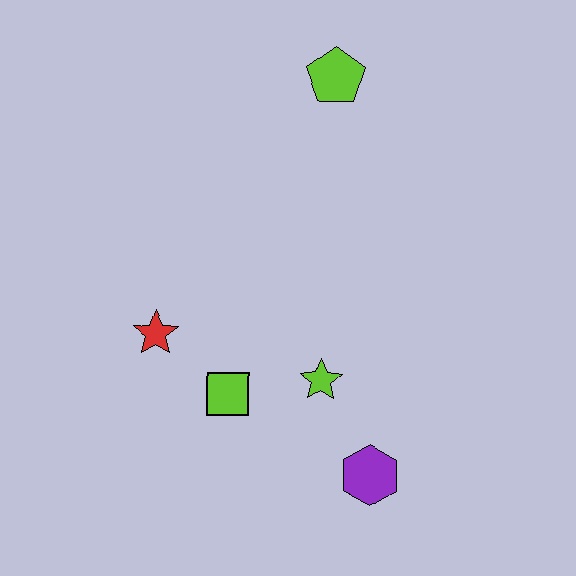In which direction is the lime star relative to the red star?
The lime star is to the right of the red star.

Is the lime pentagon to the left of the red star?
No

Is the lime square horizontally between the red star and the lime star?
Yes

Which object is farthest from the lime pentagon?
The purple hexagon is farthest from the lime pentagon.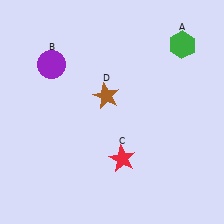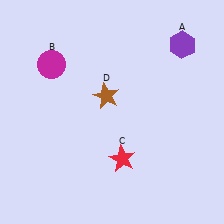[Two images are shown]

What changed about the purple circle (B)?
In Image 1, B is purple. In Image 2, it changed to magenta.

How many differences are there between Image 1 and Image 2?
There are 2 differences between the two images.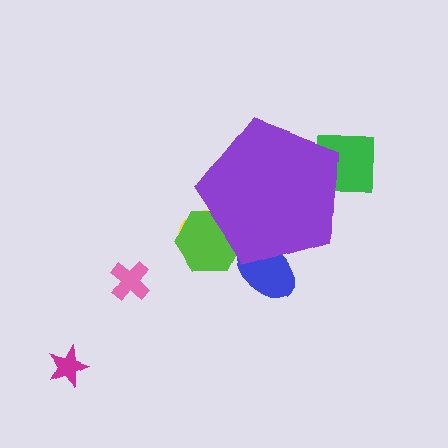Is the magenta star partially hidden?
No, the magenta star is fully visible.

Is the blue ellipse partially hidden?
Yes, the blue ellipse is partially hidden behind the purple pentagon.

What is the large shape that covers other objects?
A purple pentagon.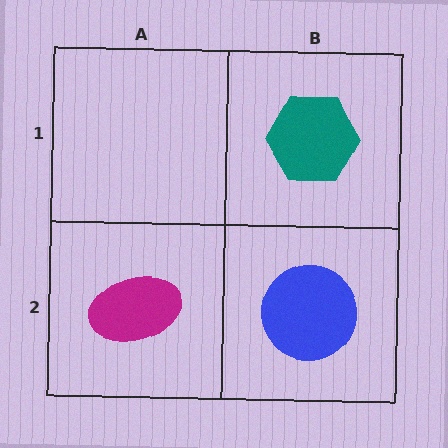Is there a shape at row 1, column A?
No, that cell is empty.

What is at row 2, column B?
A blue circle.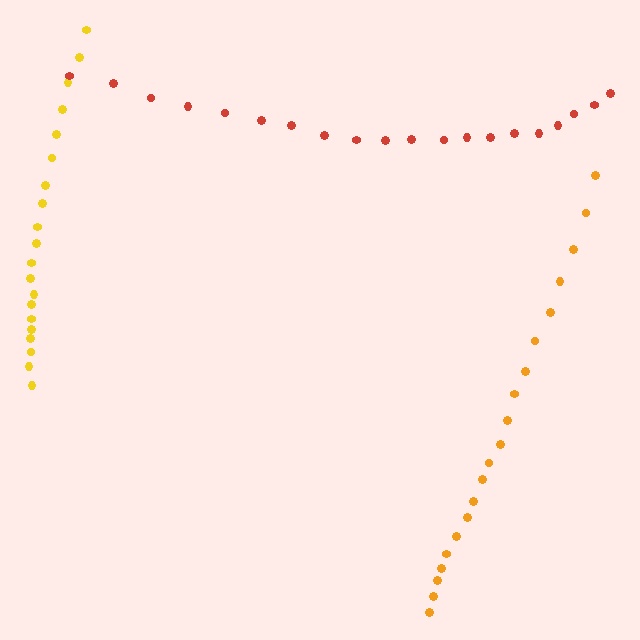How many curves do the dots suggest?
There are 3 distinct paths.